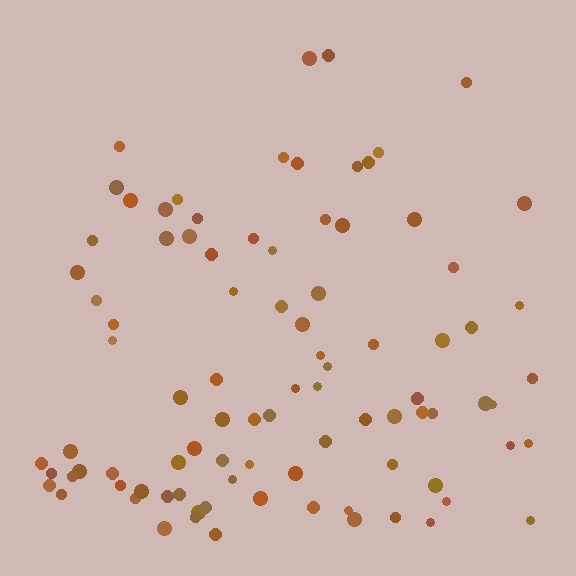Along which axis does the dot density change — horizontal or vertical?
Vertical.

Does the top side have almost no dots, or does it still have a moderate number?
Still a moderate number, just noticeably fewer than the bottom.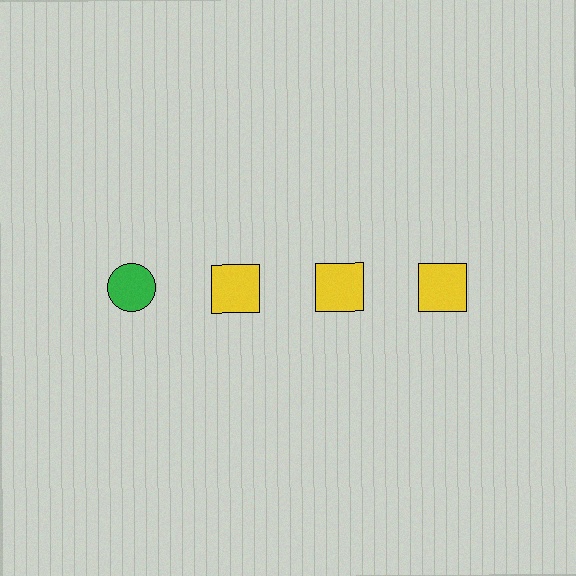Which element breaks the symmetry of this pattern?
The green circle in the top row, leftmost column breaks the symmetry. All other shapes are yellow squares.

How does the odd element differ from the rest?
It differs in both color (green instead of yellow) and shape (circle instead of square).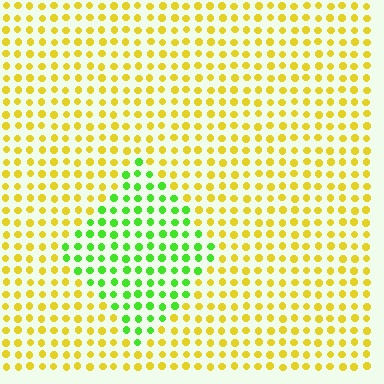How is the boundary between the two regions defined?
The boundary is defined purely by a slight shift in hue (about 57 degrees). Spacing, size, and orientation are identical on both sides.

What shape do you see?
I see a diamond.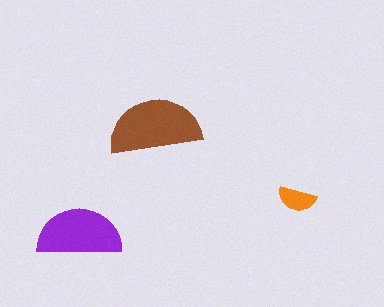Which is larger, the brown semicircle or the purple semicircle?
The brown one.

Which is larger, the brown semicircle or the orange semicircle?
The brown one.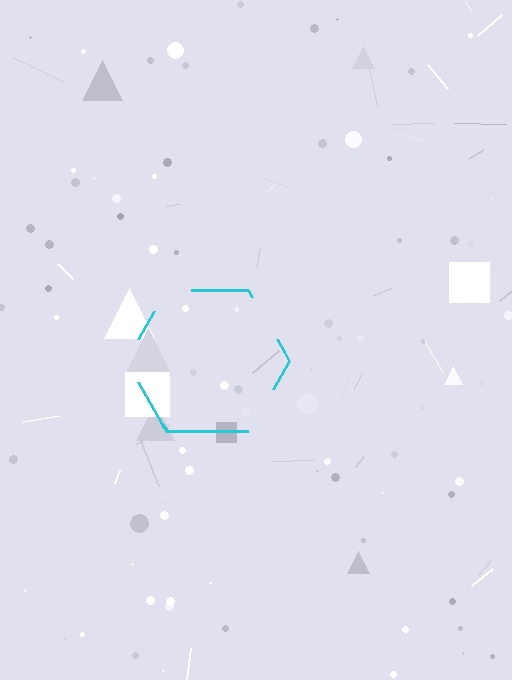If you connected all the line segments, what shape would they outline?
They would outline a hexagon.